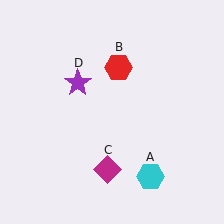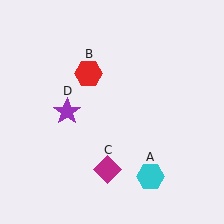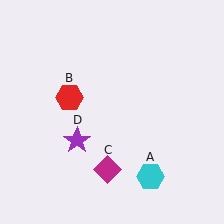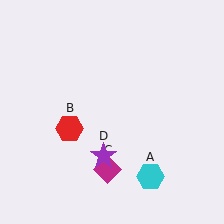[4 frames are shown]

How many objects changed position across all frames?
2 objects changed position: red hexagon (object B), purple star (object D).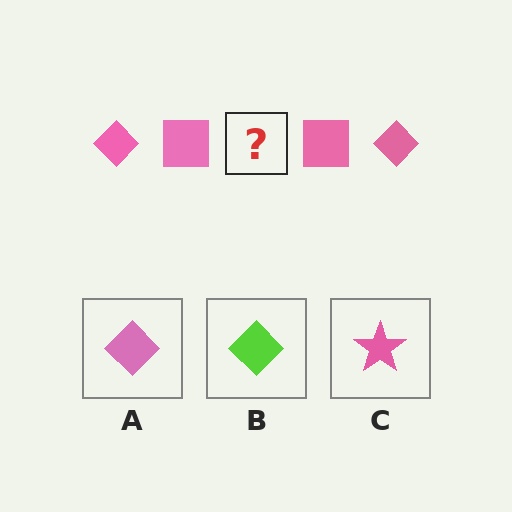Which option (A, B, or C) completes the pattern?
A.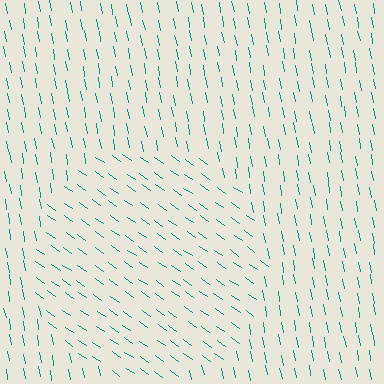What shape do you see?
I see a circle.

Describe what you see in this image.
The image is filled with small teal line segments. A circle region in the image has lines oriented differently from the surrounding lines, creating a visible texture boundary.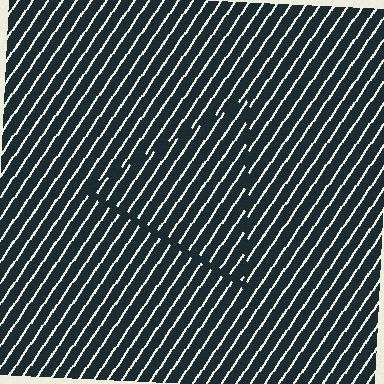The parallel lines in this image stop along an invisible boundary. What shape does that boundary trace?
An illusory triangle. The interior of the shape contains the same grating, shifted by half a period — the contour is defined by the phase discontinuity where line-ends from the inner and outer gratings abut.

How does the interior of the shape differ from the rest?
The interior of the shape contains the same grating, shifted by half a period — the contour is defined by the phase discontinuity where line-ends from the inner and outer gratings abut.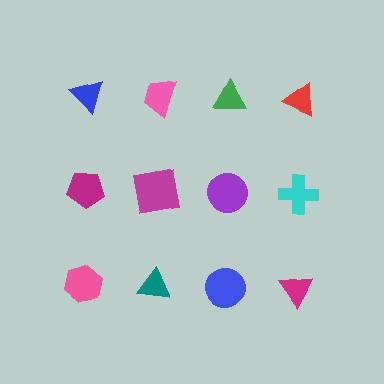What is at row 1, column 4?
A red triangle.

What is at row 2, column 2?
A magenta square.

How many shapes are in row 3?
4 shapes.